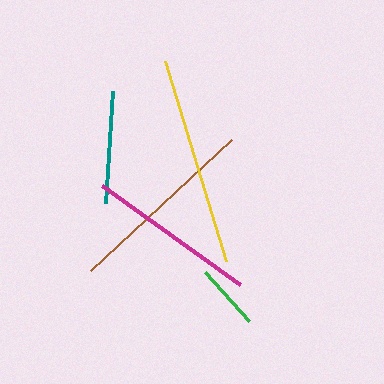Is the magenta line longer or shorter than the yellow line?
The yellow line is longer than the magenta line.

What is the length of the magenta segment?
The magenta segment is approximately 169 pixels long.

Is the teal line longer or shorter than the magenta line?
The magenta line is longer than the teal line.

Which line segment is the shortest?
The green line is the shortest at approximately 66 pixels.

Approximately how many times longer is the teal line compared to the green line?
The teal line is approximately 1.7 times the length of the green line.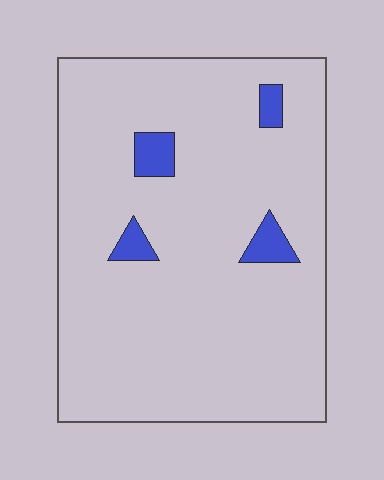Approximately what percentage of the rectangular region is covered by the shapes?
Approximately 5%.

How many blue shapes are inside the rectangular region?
4.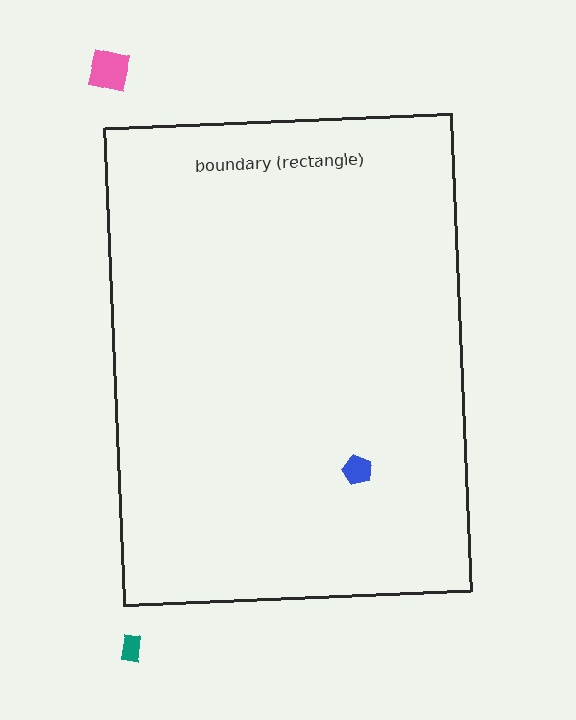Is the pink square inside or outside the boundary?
Outside.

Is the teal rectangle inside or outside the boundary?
Outside.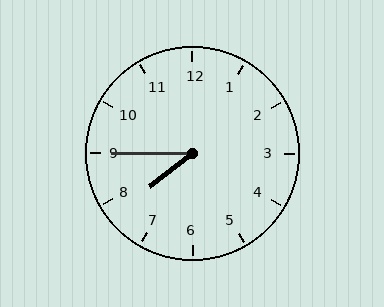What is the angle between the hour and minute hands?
Approximately 38 degrees.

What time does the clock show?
7:45.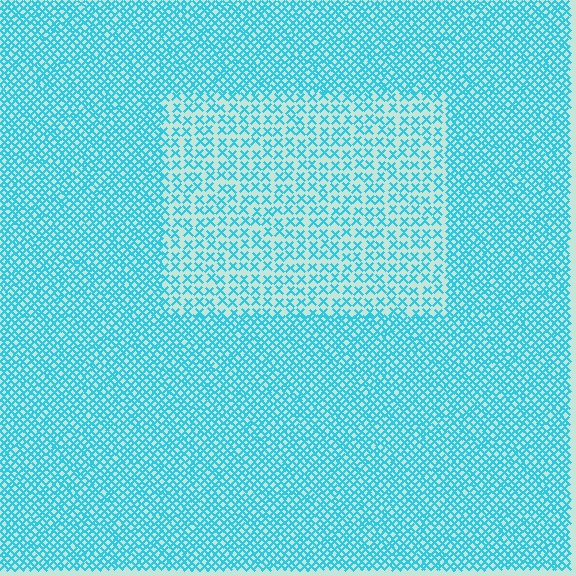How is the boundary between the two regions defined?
The boundary is defined by a change in element density (approximately 2.2x ratio). All elements are the same color, size, and shape.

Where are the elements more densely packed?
The elements are more densely packed outside the rectangle boundary.